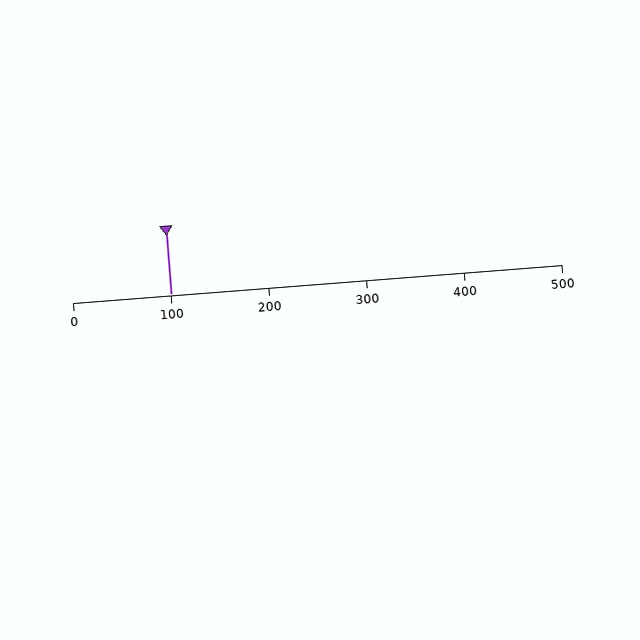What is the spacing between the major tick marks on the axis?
The major ticks are spaced 100 apart.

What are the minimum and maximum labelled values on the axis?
The axis runs from 0 to 500.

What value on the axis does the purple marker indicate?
The marker indicates approximately 100.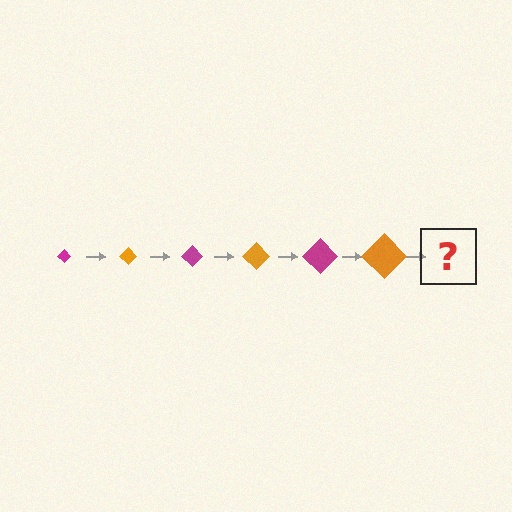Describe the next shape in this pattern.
It should be a magenta diamond, larger than the previous one.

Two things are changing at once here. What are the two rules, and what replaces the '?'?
The two rules are that the diamond grows larger each step and the color cycles through magenta and orange. The '?' should be a magenta diamond, larger than the previous one.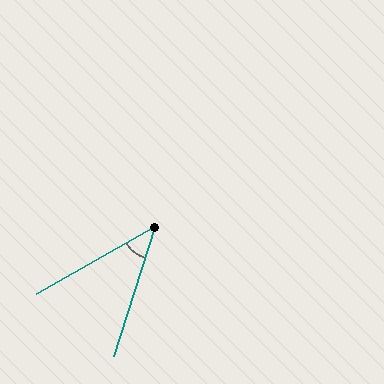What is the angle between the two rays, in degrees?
Approximately 42 degrees.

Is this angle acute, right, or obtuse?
It is acute.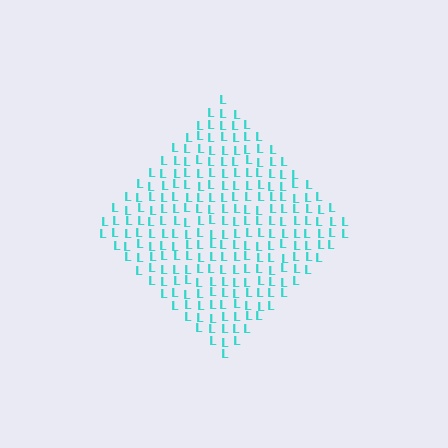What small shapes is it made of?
It is made of small letter L's.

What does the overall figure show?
The overall figure shows a diamond.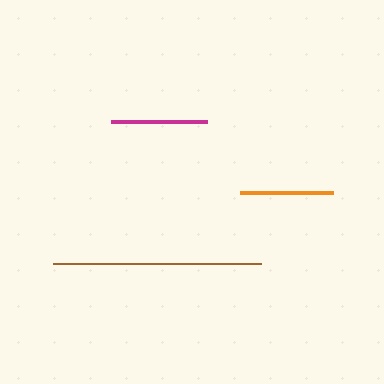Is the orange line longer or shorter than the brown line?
The brown line is longer than the orange line.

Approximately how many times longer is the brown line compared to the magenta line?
The brown line is approximately 2.2 times the length of the magenta line.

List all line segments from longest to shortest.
From longest to shortest: brown, magenta, orange.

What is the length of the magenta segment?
The magenta segment is approximately 96 pixels long.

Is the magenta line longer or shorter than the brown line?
The brown line is longer than the magenta line.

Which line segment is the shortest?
The orange line is the shortest at approximately 94 pixels.